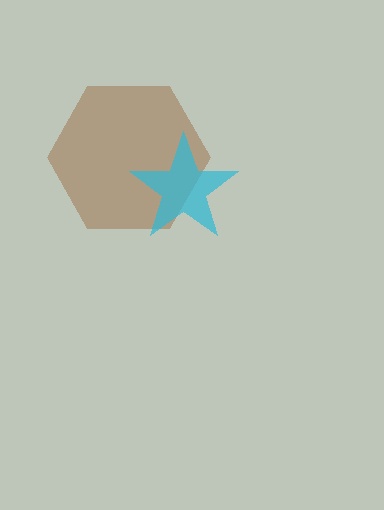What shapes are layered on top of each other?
The layered shapes are: a brown hexagon, a cyan star.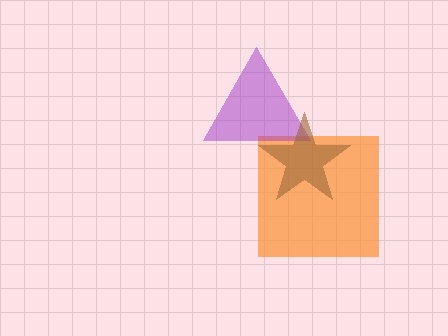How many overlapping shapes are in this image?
There are 3 overlapping shapes in the image.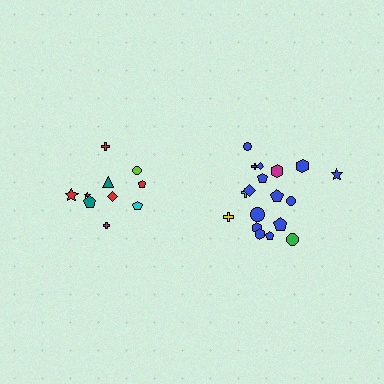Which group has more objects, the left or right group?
The right group.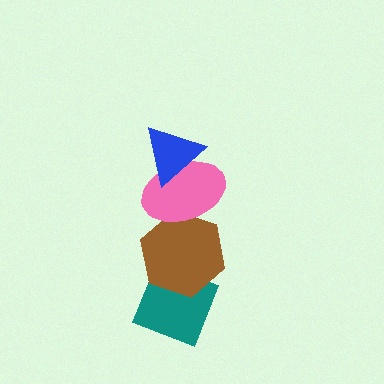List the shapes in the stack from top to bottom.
From top to bottom: the blue triangle, the pink ellipse, the brown hexagon, the teal diamond.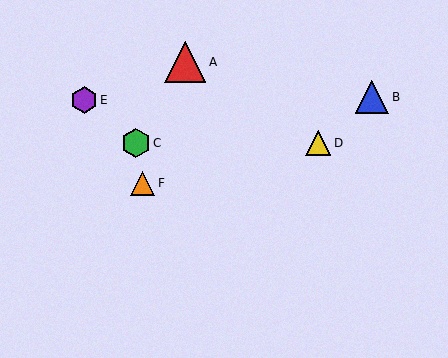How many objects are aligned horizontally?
2 objects (C, D) are aligned horizontally.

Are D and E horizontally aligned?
No, D is at y≈143 and E is at y≈100.